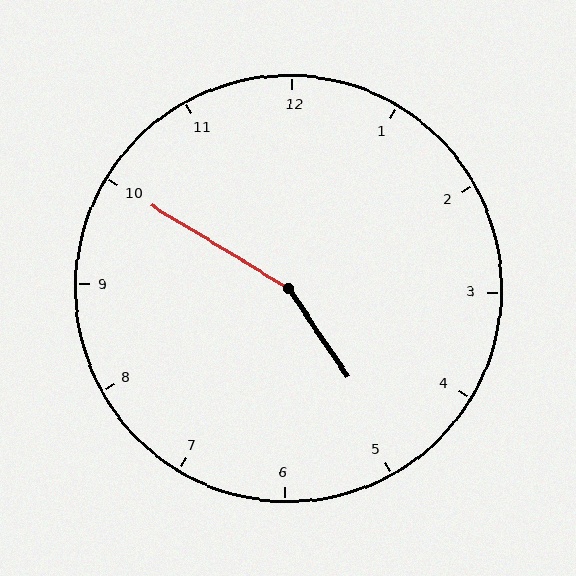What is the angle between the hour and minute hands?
Approximately 155 degrees.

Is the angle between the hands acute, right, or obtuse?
It is obtuse.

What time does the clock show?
4:50.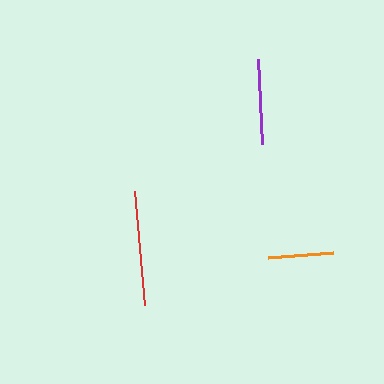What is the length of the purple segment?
The purple segment is approximately 85 pixels long.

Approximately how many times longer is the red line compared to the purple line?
The red line is approximately 1.3 times the length of the purple line.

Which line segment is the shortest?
The orange line is the shortest at approximately 65 pixels.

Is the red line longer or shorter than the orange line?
The red line is longer than the orange line.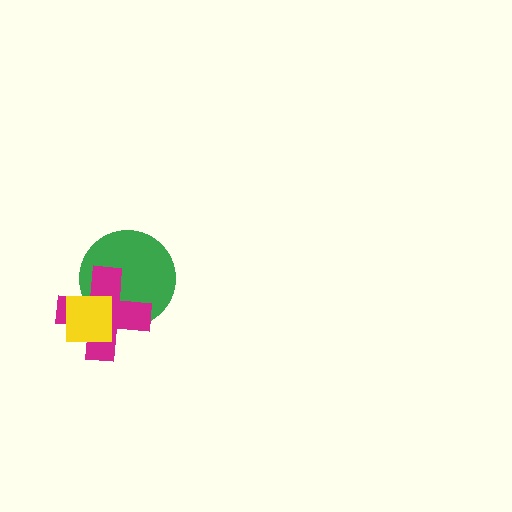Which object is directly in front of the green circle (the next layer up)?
The magenta cross is directly in front of the green circle.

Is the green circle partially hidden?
Yes, it is partially covered by another shape.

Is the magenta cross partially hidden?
Yes, it is partially covered by another shape.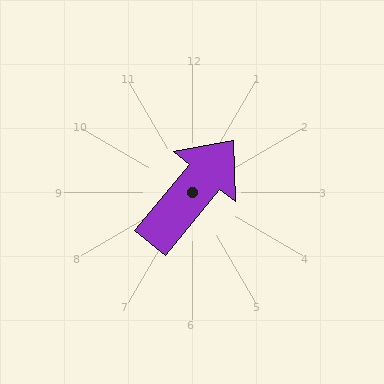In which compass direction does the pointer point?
Northeast.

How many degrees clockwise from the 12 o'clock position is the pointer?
Approximately 39 degrees.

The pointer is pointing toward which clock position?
Roughly 1 o'clock.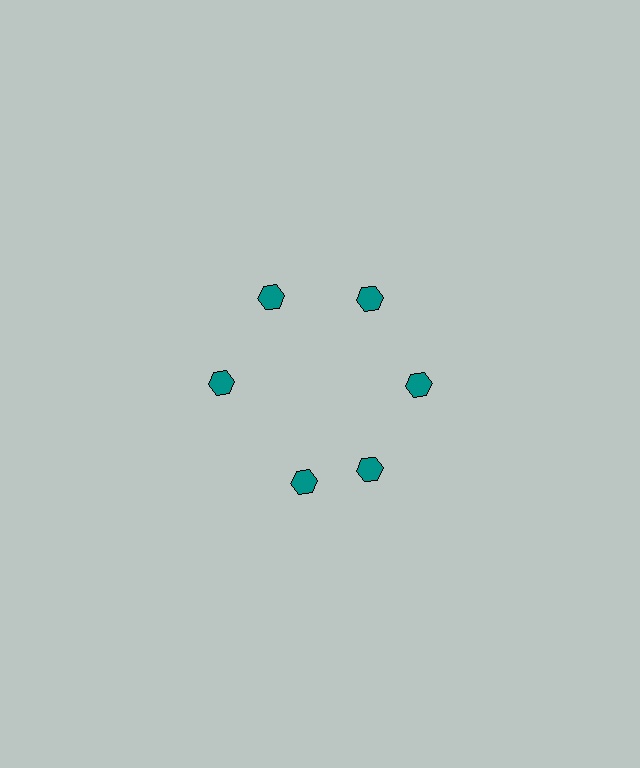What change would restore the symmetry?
The symmetry would be restored by rotating it back into even spacing with its neighbors so that all 6 hexagons sit at equal angles and equal distance from the center.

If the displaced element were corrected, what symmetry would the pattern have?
It would have 6-fold rotational symmetry — the pattern would map onto itself every 60 degrees.